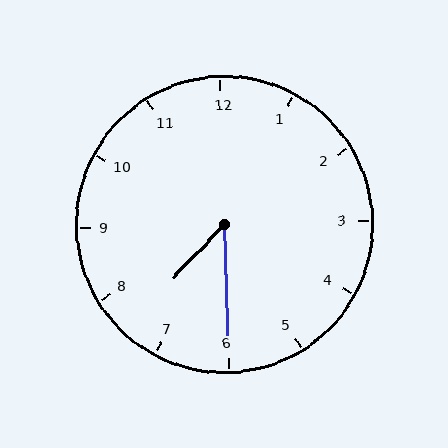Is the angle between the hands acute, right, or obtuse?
It is acute.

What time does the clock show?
7:30.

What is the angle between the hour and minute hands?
Approximately 45 degrees.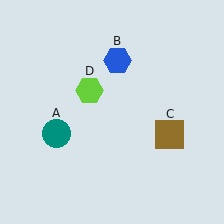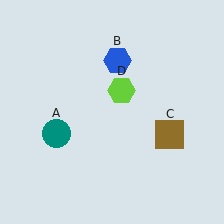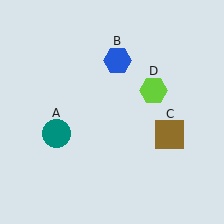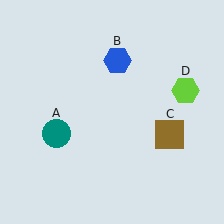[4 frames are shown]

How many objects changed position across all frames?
1 object changed position: lime hexagon (object D).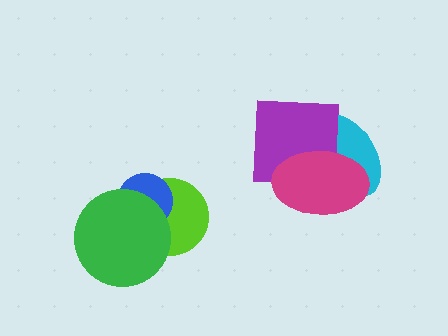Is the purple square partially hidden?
Yes, it is partially covered by another shape.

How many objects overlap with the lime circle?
2 objects overlap with the lime circle.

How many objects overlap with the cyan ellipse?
2 objects overlap with the cyan ellipse.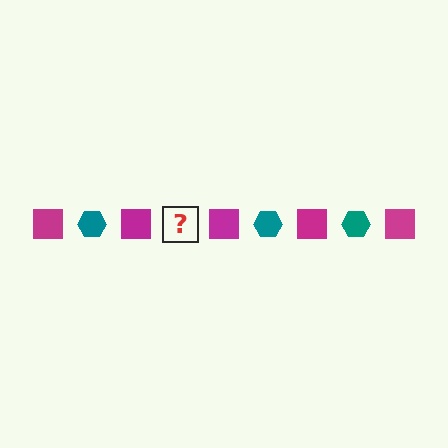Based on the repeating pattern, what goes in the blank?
The blank should be a teal hexagon.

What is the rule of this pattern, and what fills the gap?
The rule is that the pattern alternates between magenta square and teal hexagon. The gap should be filled with a teal hexagon.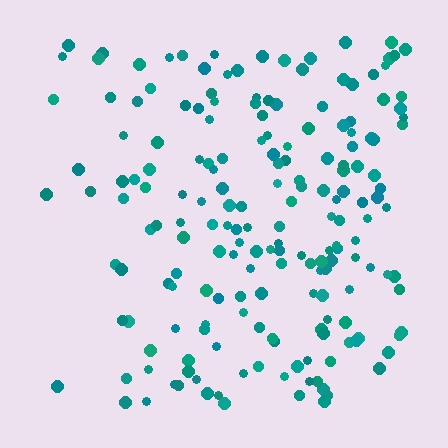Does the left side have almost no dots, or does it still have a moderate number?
Still a moderate number, just noticeably fewer than the right.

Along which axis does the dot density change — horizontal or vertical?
Horizontal.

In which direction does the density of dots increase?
From left to right, with the right side densest.